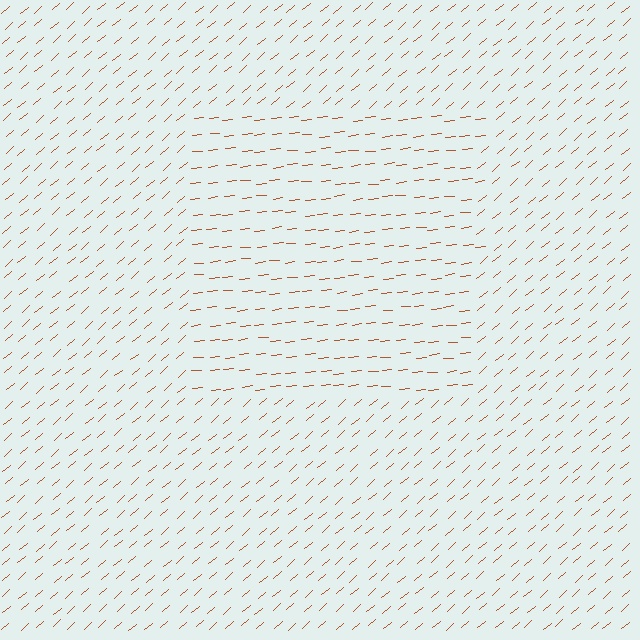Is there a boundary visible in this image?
Yes, there is a texture boundary formed by a change in line orientation.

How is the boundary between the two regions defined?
The boundary is defined purely by a change in line orientation (approximately 35 degrees difference). All lines are the same color and thickness.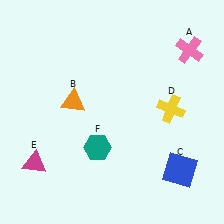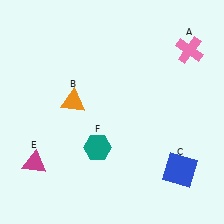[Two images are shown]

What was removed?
The yellow cross (D) was removed in Image 2.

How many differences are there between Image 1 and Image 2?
There is 1 difference between the two images.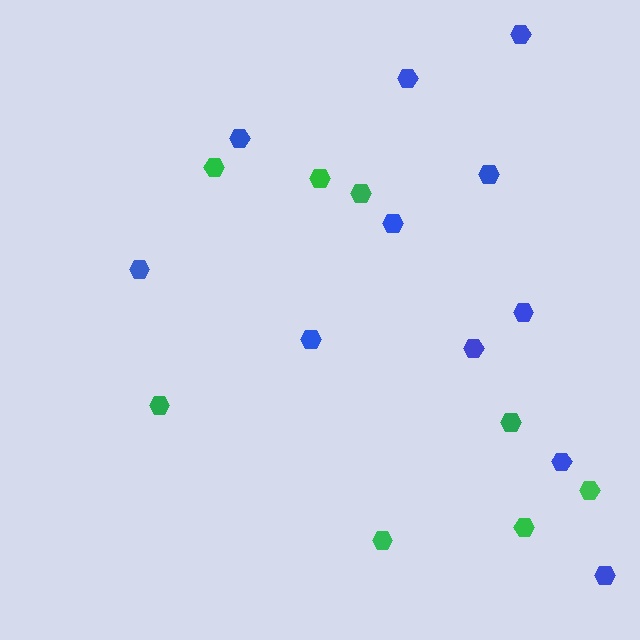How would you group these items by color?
There are 2 groups: one group of blue hexagons (11) and one group of green hexagons (8).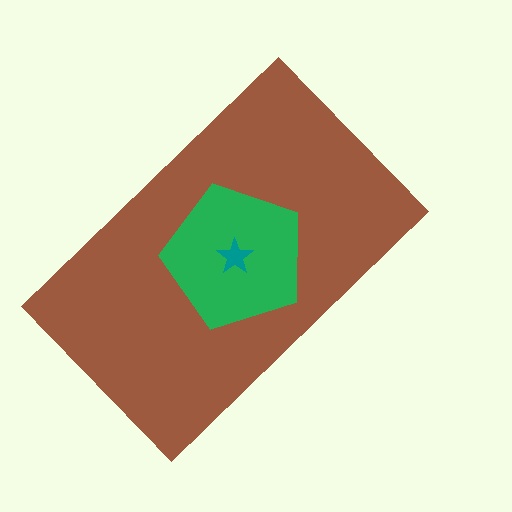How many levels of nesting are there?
3.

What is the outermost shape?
The brown rectangle.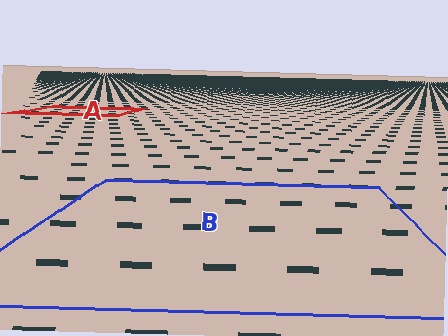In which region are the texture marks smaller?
The texture marks are smaller in region A, because it is farther away.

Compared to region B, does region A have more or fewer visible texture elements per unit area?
Region A has more texture elements per unit area — they are packed more densely because it is farther away.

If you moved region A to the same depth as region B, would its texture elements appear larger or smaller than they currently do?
They would appear larger. At a closer depth, the same texture elements are projected at a bigger on-screen size.